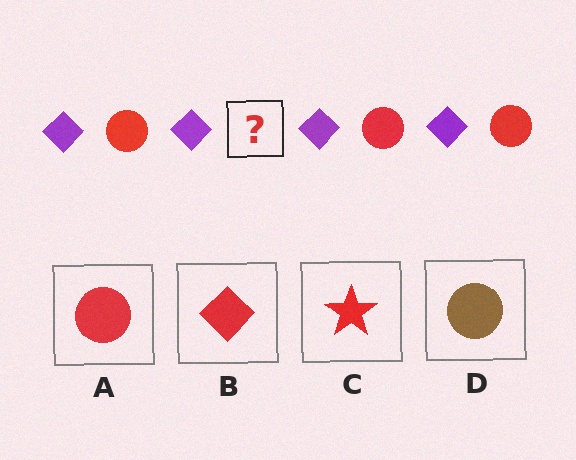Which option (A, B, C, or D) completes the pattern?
A.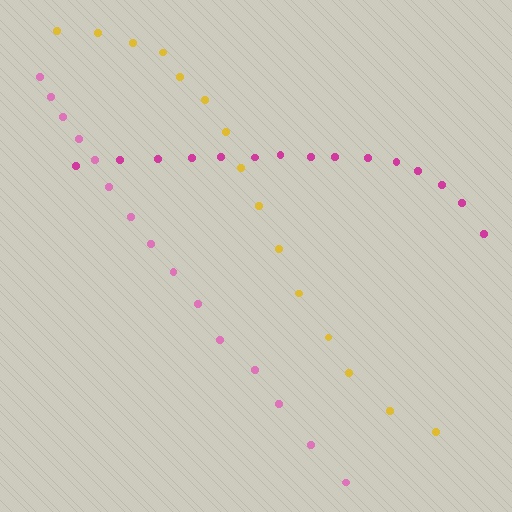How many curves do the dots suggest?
There are 3 distinct paths.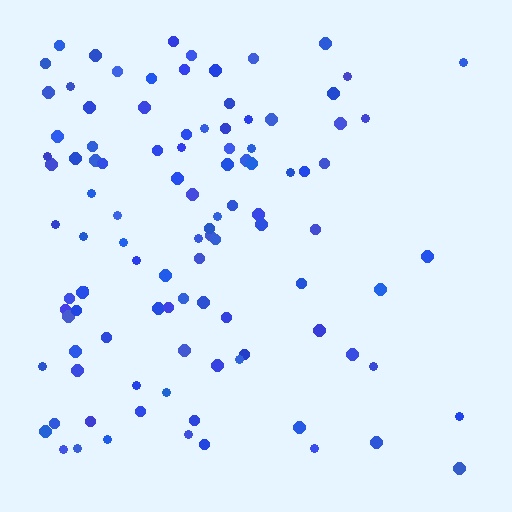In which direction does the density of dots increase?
From right to left, with the left side densest.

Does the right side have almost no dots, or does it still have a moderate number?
Still a moderate number, just noticeably fewer than the left.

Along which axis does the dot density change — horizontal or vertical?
Horizontal.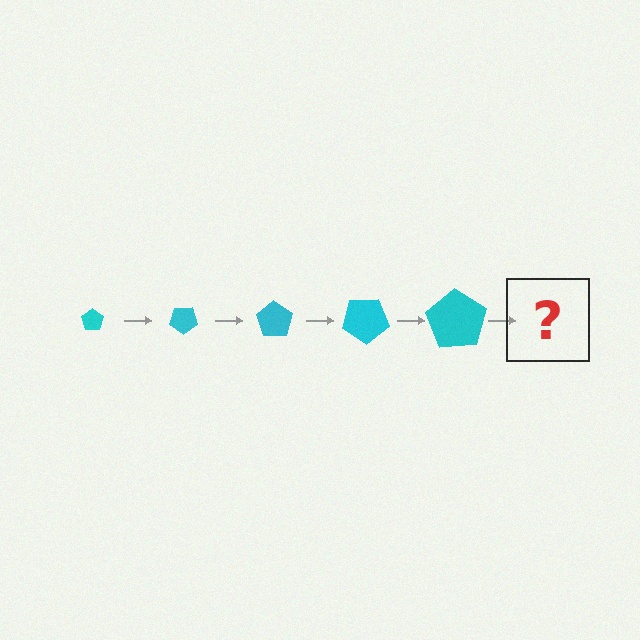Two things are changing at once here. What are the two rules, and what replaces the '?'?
The two rules are that the pentagon grows larger each step and it rotates 35 degrees each step. The '?' should be a pentagon, larger than the previous one and rotated 175 degrees from the start.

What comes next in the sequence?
The next element should be a pentagon, larger than the previous one and rotated 175 degrees from the start.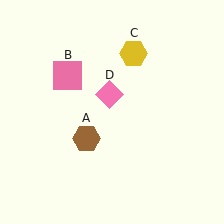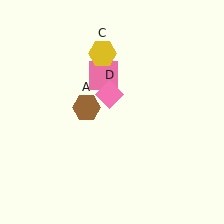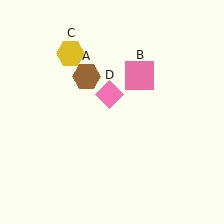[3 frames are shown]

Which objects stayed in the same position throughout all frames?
Pink diamond (object D) remained stationary.